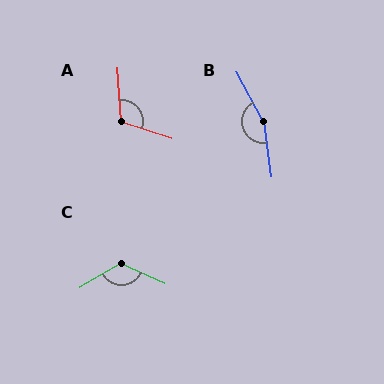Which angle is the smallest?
A, at approximately 112 degrees.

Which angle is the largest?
B, at approximately 160 degrees.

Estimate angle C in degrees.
Approximately 126 degrees.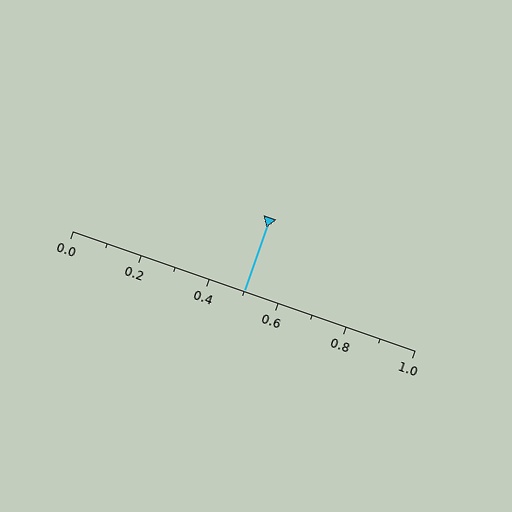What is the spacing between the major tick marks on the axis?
The major ticks are spaced 0.2 apart.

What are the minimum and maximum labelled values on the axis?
The axis runs from 0.0 to 1.0.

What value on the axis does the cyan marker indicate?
The marker indicates approximately 0.5.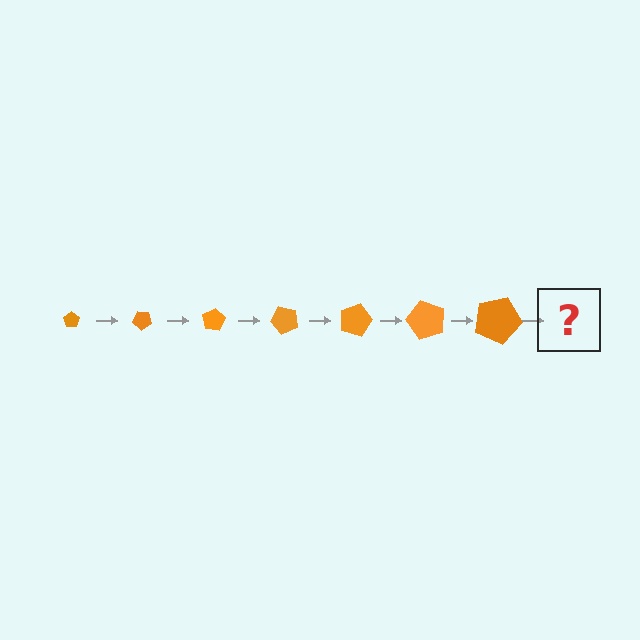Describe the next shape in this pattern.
It should be a pentagon, larger than the previous one and rotated 280 degrees from the start.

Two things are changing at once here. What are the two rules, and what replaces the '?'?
The two rules are that the pentagon grows larger each step and it rotates 40 degrees each step. The '?' should be a pentagon, larger than the previous one and rotated 280 degrees from the start.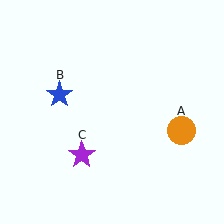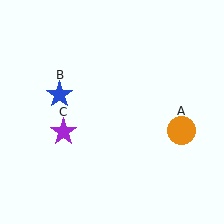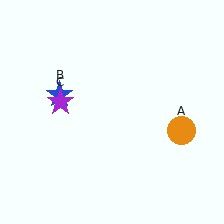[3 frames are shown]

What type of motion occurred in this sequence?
The purple star (object C) rotated clockwise around the center of the scene.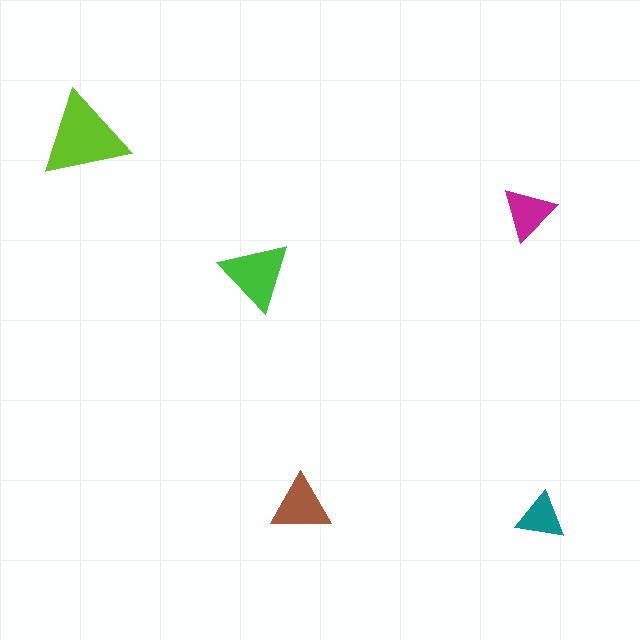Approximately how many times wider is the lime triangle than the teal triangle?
About 2 times wider.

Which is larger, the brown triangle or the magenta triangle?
The brown one.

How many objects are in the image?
There are 5 objects in the image.